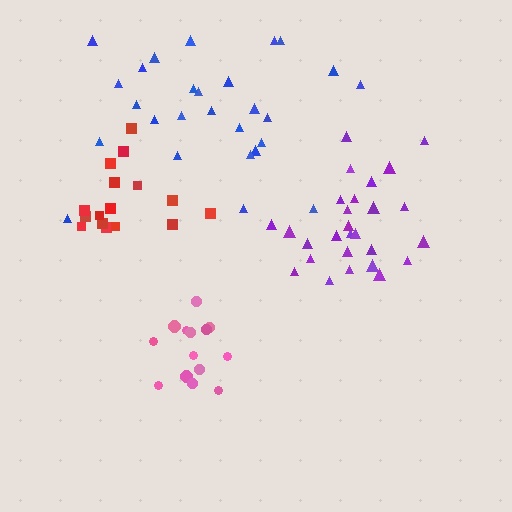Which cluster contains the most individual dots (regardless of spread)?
Purple (27).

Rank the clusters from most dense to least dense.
pink, red, purple, blue.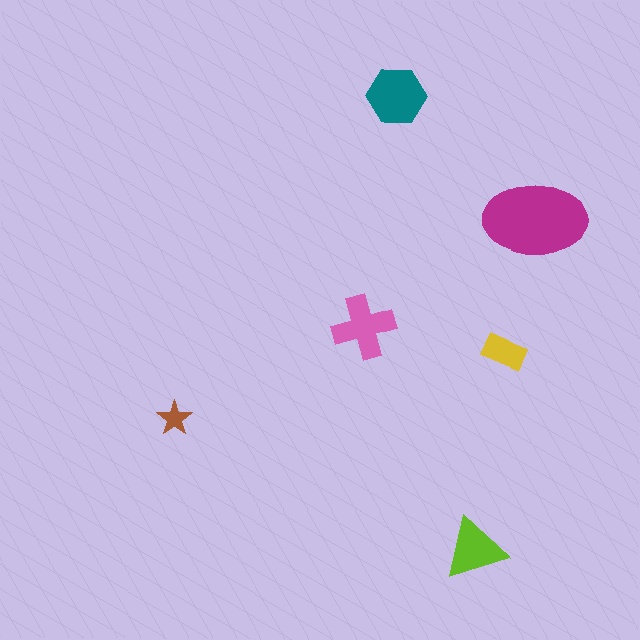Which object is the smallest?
The brown star.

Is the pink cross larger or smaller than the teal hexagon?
Smaller.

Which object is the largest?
The magenta ellipse.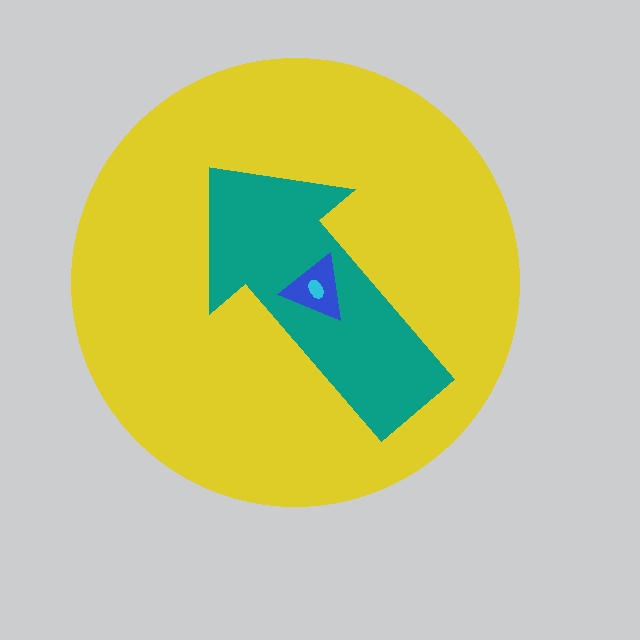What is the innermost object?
The cyan ellipse.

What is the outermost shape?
The yellow circle.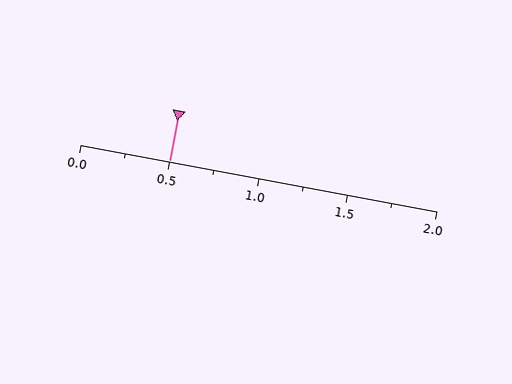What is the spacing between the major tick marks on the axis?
The major ticks are spaced 0.5 apart.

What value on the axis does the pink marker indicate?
The marker indicates approximately 0.5.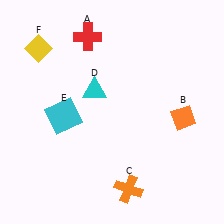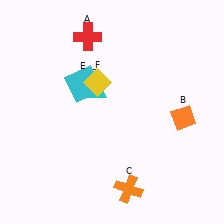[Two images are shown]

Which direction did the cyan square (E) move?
The cyan square (E) moved up.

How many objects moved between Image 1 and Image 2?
2 objects moved between the two images.